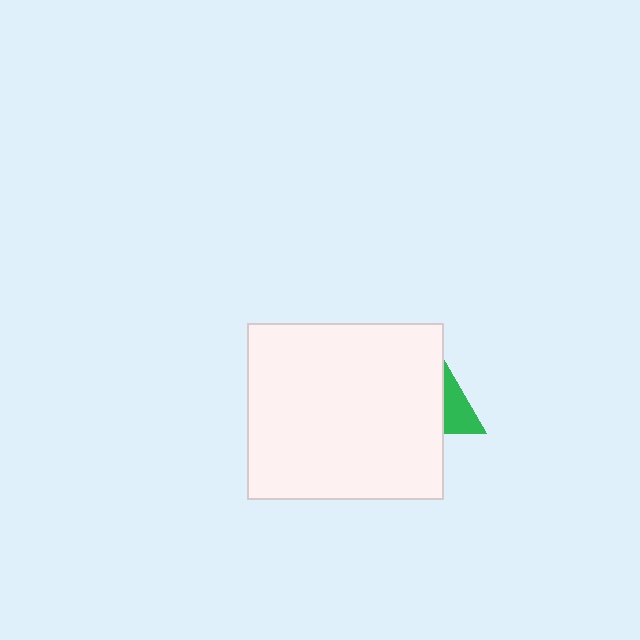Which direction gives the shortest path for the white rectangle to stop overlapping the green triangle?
Moving left gives the shortest separation.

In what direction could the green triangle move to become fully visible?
The green triangle could move right. That would shift it out from behind the white rectangle entirely.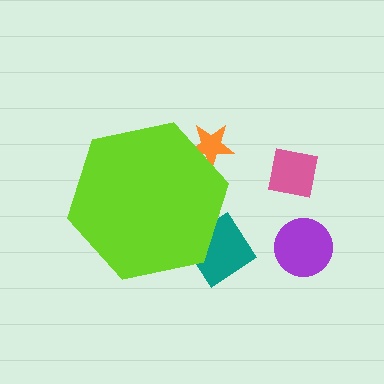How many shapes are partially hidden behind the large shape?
2 shapes are partially hidden.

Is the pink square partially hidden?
No, the pink square is fully visible.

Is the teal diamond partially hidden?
Yes, the teal diamond is partially hidden behind the lime hexagon.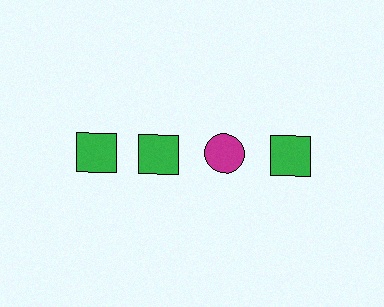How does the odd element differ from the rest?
It differs in both color (magenta instead of green) and shape (circle instead of square).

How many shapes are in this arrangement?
There are 4 shapes arranged in a grid pattern.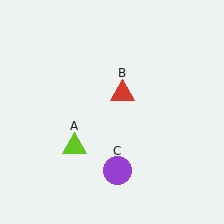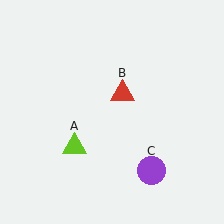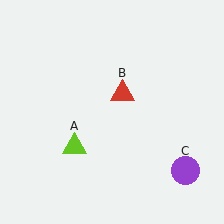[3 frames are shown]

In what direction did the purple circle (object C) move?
The purple circle (object C) moved right.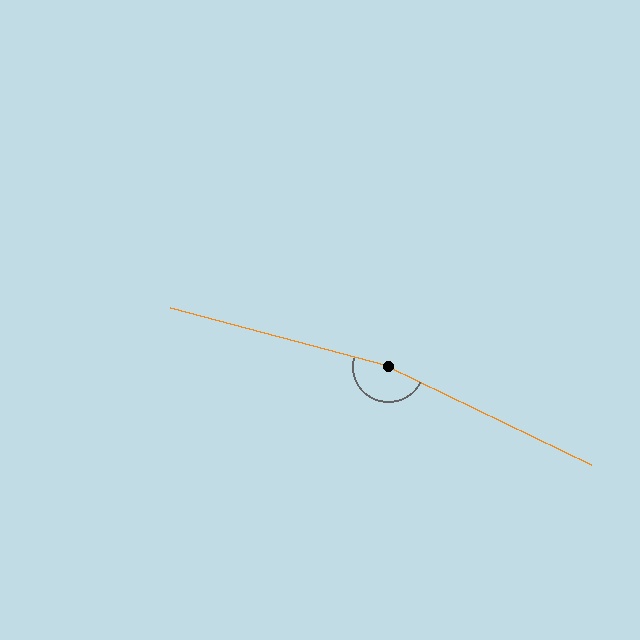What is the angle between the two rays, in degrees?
Approximately 169 degrees.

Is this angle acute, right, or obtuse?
It is obtuse.